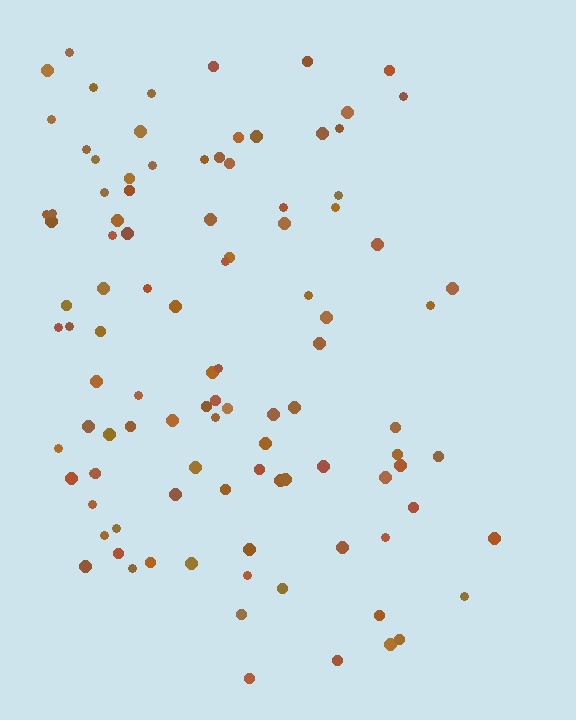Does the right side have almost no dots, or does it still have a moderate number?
Still a moderate number, just noticeably fewer than the left.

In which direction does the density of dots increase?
From right to left, with the left side densest.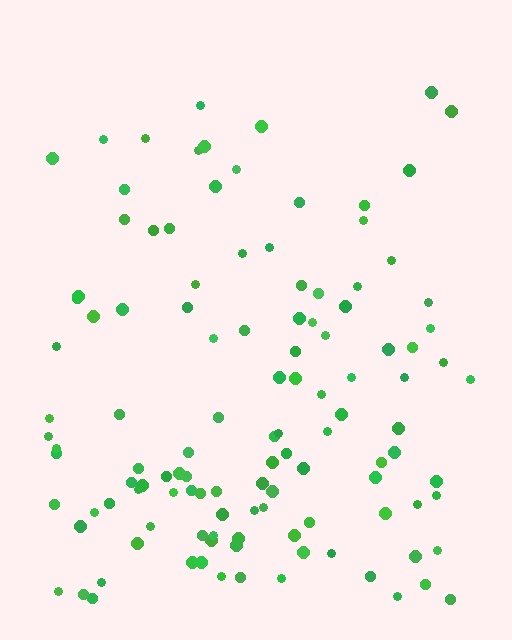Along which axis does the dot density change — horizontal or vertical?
Vertical.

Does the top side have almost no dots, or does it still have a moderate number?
Still a moderate number, just noticeably fewer than the bottom.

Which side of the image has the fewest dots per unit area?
The top.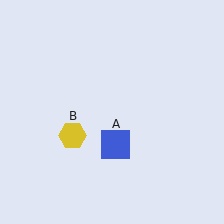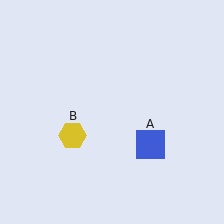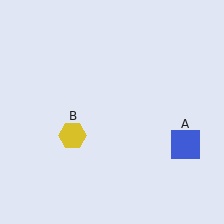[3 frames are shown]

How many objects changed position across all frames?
1 object changed position: blue square (object A).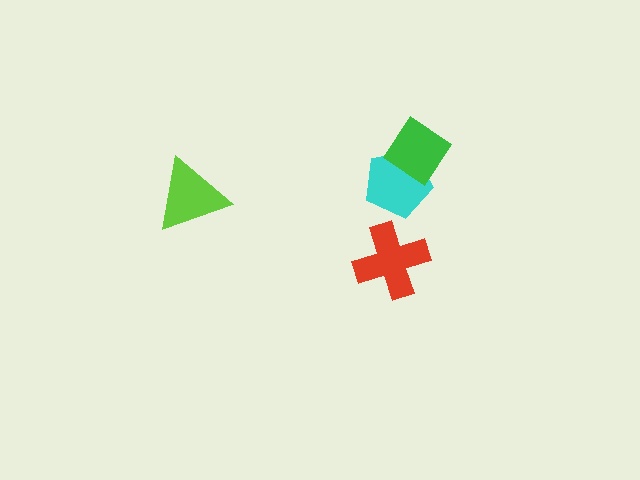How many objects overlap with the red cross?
0 objects overlap with the red cross.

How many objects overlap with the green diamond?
1 object overlaps with the green diamond.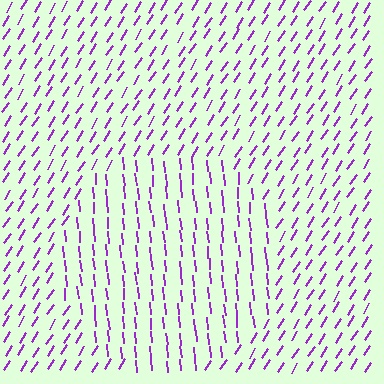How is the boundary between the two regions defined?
The boundary is defined purely by a change in line orientation (approximately 38 degrees difference). All lines are the same color and thickness.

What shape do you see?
I see a circle.